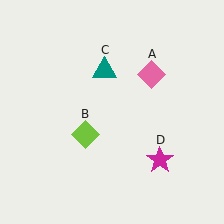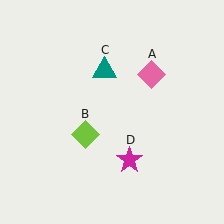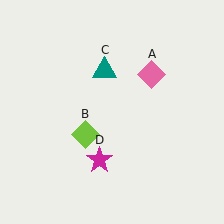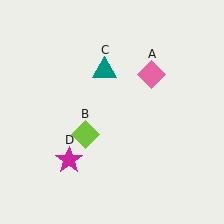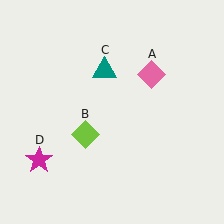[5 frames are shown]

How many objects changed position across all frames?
1 object changed position: magenta star (object D).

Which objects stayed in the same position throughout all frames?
Pink diamond (object A) and lime diamond (object B) and teal triangle (object C) remained stationary.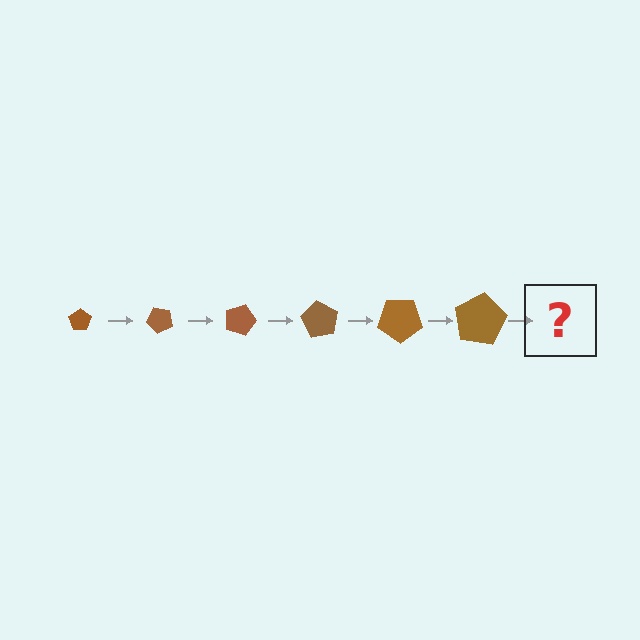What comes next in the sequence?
The next element should be a pentagon, larger than the previous one and rotated 270 degrees from the start.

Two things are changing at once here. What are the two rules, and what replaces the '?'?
The two rules are that the pentagon grows larger each step and it rotates 45 degrees each step. The '?' should be a pentagon, larger than the previous one and rotated 270 degrees from the start.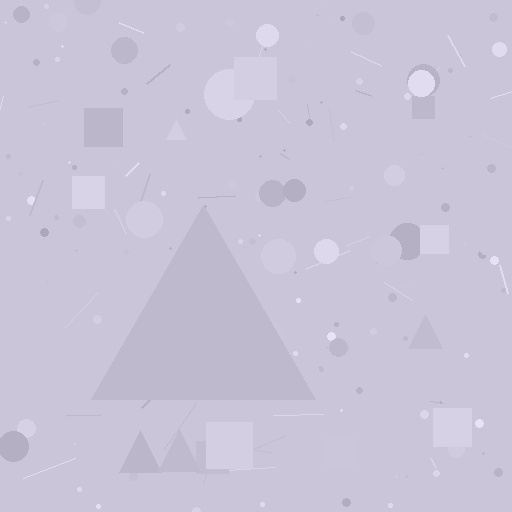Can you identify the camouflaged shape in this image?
The camouflaged shape is a triangle.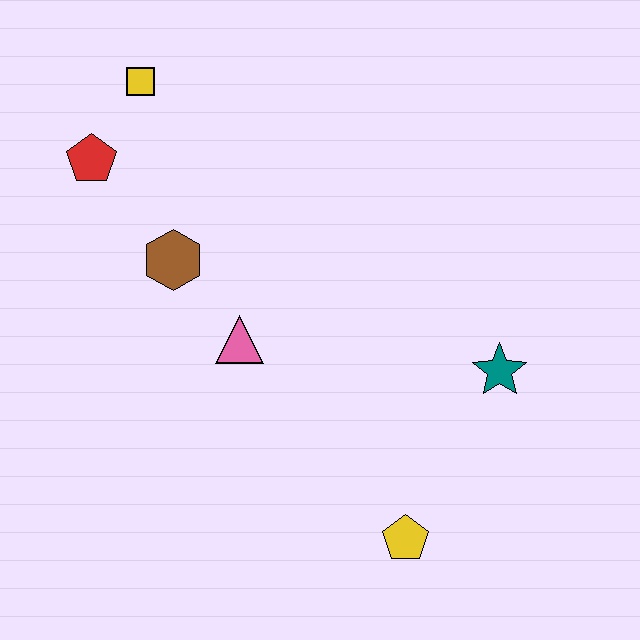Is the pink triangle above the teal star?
Yes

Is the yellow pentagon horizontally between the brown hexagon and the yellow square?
No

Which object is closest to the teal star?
The yellow pentagon is closest to the teal star.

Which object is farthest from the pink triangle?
The yellow square is farthest from the pink triangle.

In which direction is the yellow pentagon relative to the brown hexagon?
The yellow pentagon is below the brown hexagon.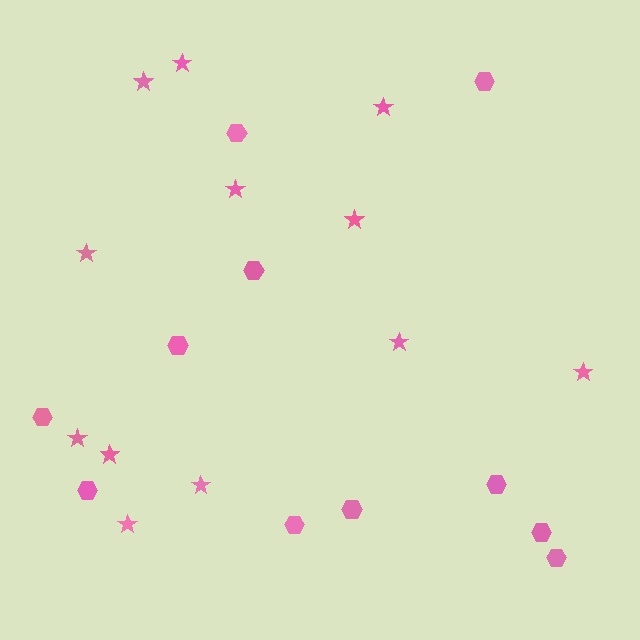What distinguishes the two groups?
There are 2 groups: one group of stars (12) and one group of hexagons (11).